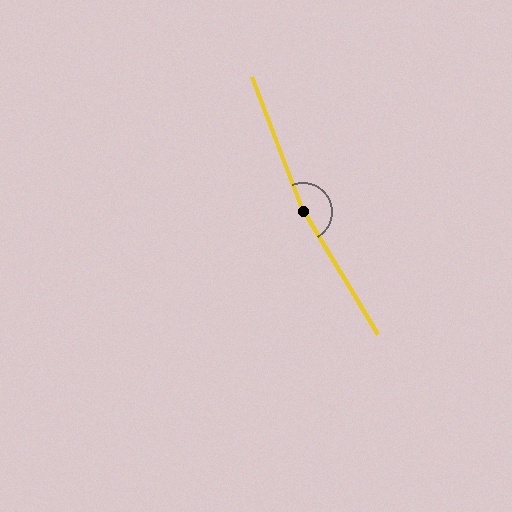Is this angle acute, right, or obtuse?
It is obtuse.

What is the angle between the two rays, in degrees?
Approximately 170 degrees.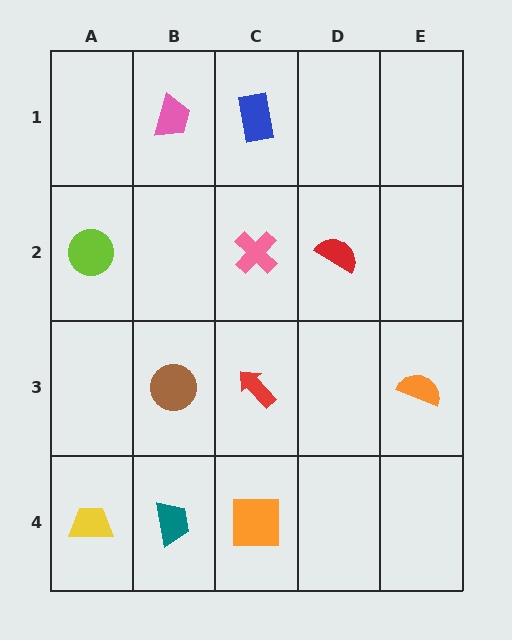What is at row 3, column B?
A brown circle.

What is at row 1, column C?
A blue rectangle.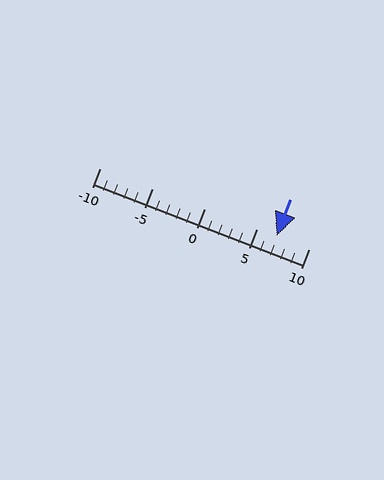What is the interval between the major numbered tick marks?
The major tick marks are spaced 5 units apart.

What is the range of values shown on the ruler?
The ruler shows values from -10 to 10.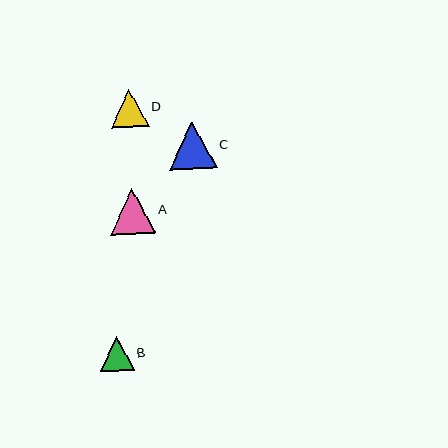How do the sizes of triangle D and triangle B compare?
Triangle D and triangle B are approximately the same size.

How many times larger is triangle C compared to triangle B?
Triangle C is approximately 1.4 times the size of triangle B.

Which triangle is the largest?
Triangle C is the largest with a size of approximately 48 pixels.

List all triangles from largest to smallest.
From largest to smallest: C, A, D, B.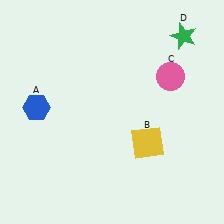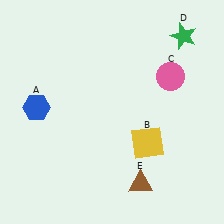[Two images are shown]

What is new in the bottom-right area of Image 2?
A brown triangle (E) was added in the bottom-right area of Image 2.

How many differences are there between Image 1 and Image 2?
There is 1 difference between the two images.